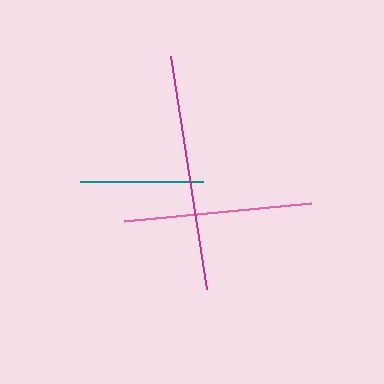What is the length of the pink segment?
The pink segment is approximately 188 pixels long.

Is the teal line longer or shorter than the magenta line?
The magenta line is longer than the teal line.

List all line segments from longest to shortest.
From longest to shortest: magenta, pink, teal.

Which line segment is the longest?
The magenta line is the longest at approximately 236 pixels.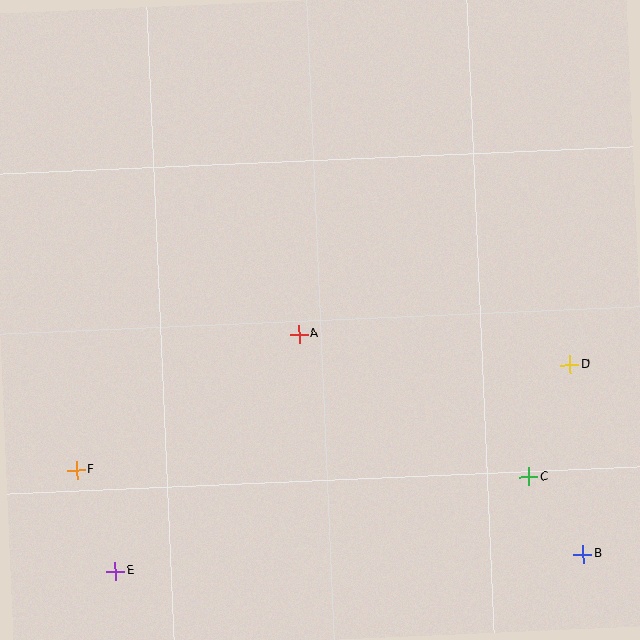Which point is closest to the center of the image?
Point A at (299, 334) is closest to the center.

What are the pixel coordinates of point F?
Point F is at (76, 470).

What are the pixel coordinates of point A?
Point A is at (299, 334).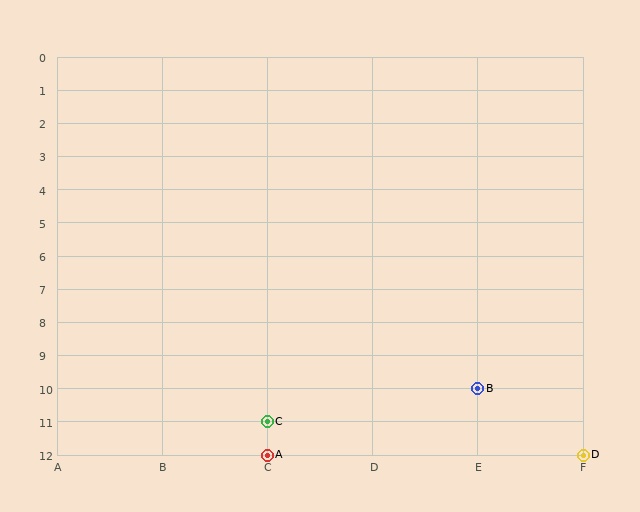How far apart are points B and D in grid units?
Points B and D are 1 column and 2 rows apart (about 2.2 grid units diagonally).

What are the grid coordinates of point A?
Point A is at grid coordinates (C, 12).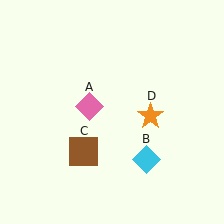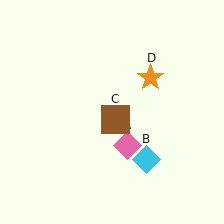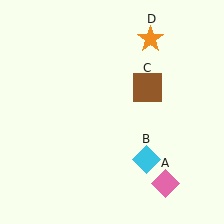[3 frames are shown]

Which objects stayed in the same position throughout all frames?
Cyan diamond (object B) remained stationary.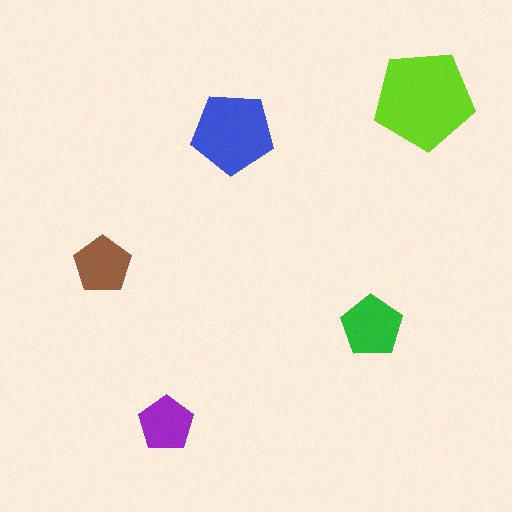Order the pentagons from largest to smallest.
the lime one, the blue one, the green one, the brown one, the purple one.